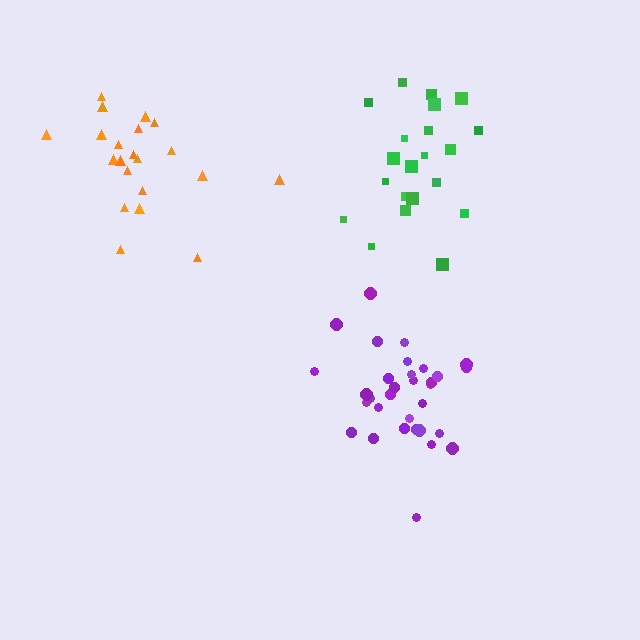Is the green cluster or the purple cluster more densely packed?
Purple.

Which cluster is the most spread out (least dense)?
Orange.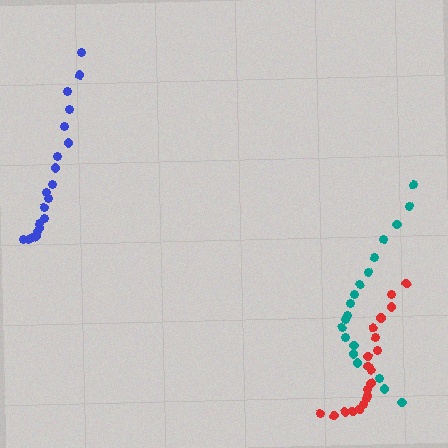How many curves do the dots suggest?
There are 3 distinct paths.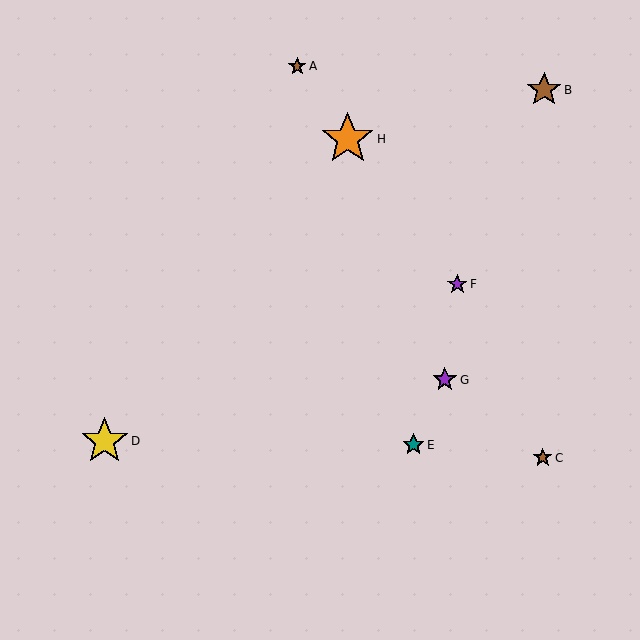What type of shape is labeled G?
Shape G is a purple star.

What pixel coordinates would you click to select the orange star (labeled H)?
Click at (348, 139) to select the orange star H.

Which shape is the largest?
The orange star (labeled H) is the largest.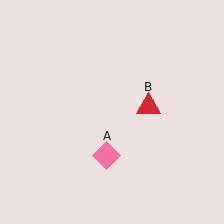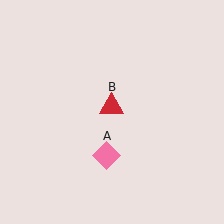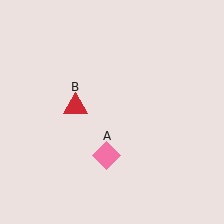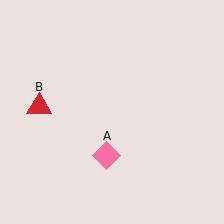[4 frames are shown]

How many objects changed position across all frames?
1 object changed position: red triangle (object B).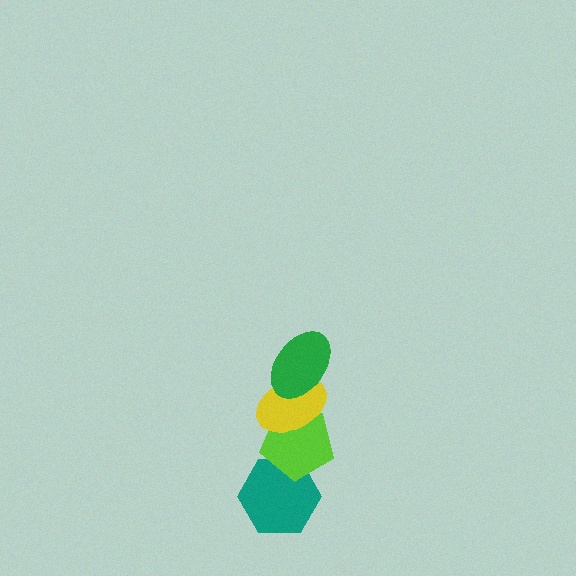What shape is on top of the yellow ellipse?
The green ellipse is on top of the yellow ellipse.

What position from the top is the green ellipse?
The green ellipse is 1st from the top.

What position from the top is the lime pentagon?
The lime pentagon is 3rd from the top.